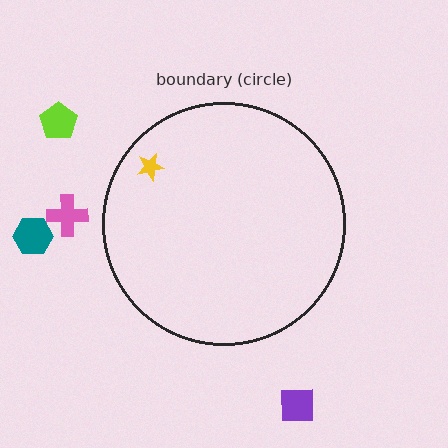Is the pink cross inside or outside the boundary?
Outside.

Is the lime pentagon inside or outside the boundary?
Outside.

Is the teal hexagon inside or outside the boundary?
Outside.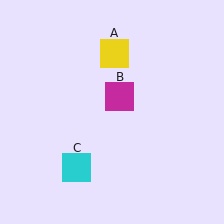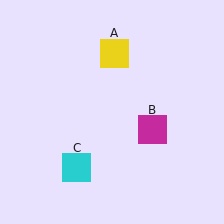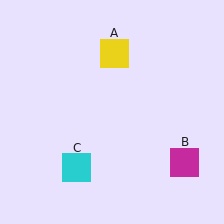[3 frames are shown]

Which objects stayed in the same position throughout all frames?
Yellow square (object A) and cyan square (object C) remained stationary.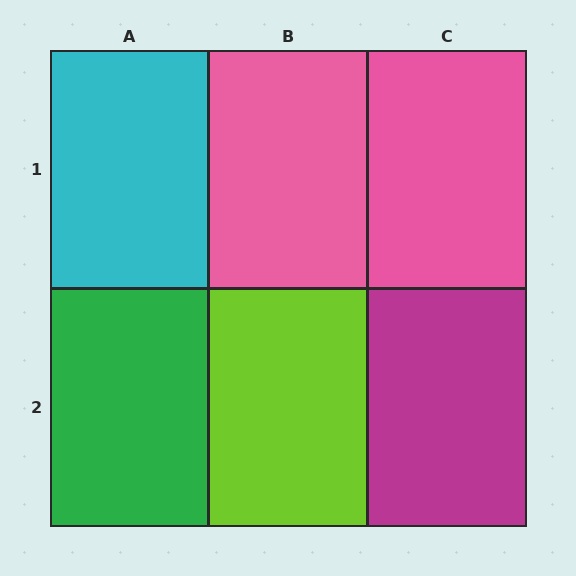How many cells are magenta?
1 cell is magenta.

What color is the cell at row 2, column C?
Magenta.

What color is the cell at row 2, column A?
Green.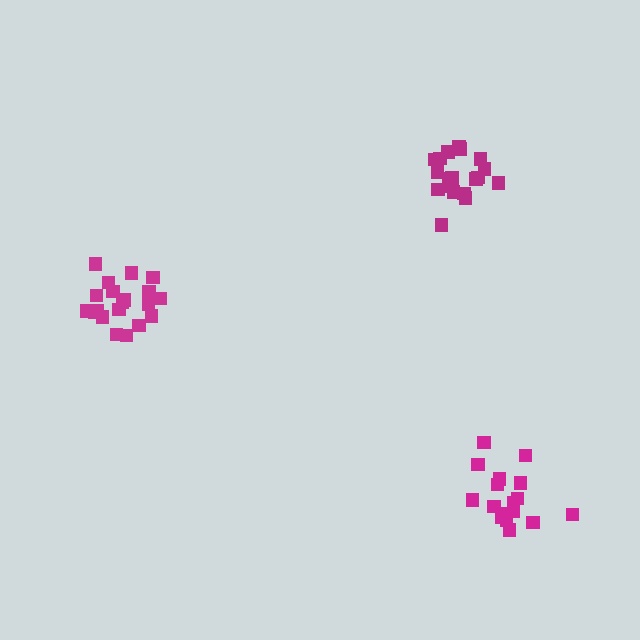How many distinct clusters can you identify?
There are 3 distinct clusters.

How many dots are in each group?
Group 1: 20 dots, Group 2: 17 dots, Group 3: 20 dots (57 total).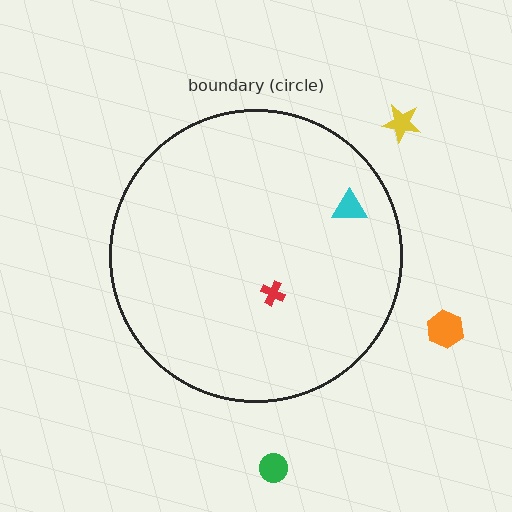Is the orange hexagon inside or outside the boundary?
Outside.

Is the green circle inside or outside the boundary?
Outside.